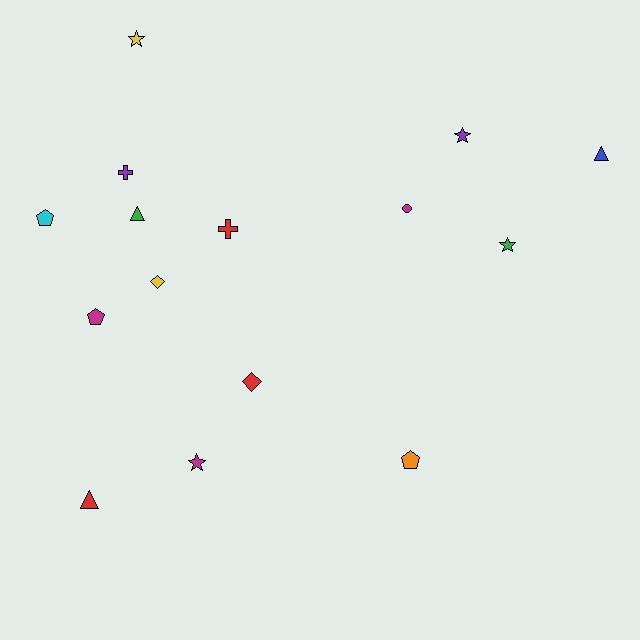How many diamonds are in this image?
There are 2 diamonds.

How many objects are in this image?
There are 15 objects.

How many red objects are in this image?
There are 3 red objects.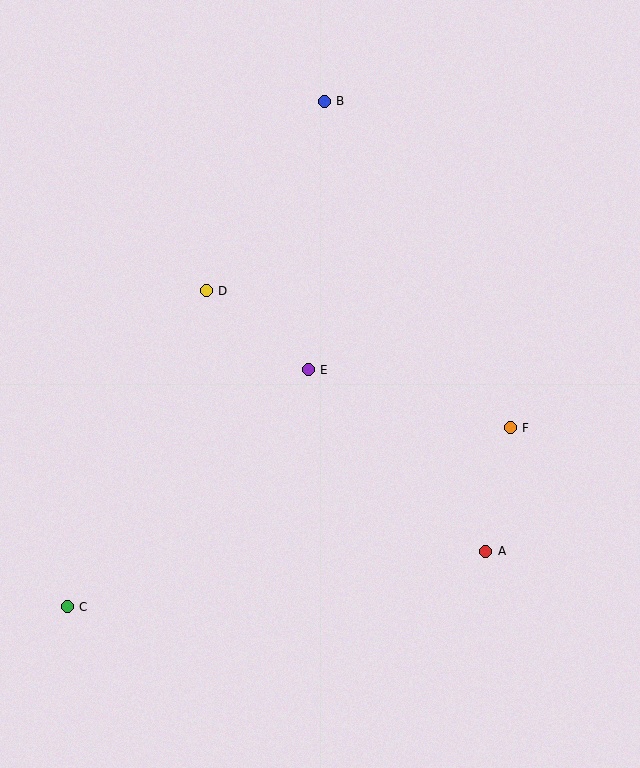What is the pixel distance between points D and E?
The distance between D and E is 129 pixels.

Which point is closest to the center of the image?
Point E at (308, 370) is closest to the center.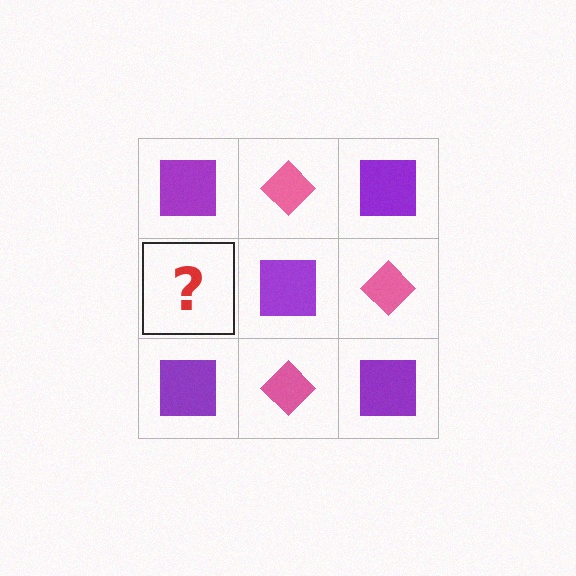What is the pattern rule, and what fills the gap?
The rule is that it alternates purple square and pink diamond in a checkerboard pattern. The gap should be filled with a pink diamond.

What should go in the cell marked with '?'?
The missing cell should contain a pink diamond.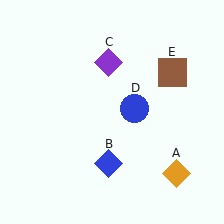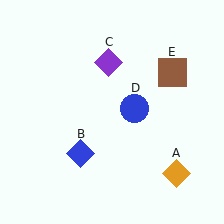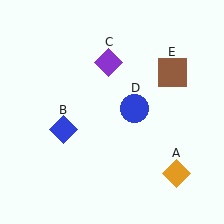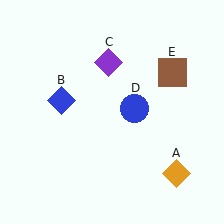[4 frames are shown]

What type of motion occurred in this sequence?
The blue diamond (object B) rotated clockwise around the center of the scene.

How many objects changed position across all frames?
1 object changed position: blue diamond (object B).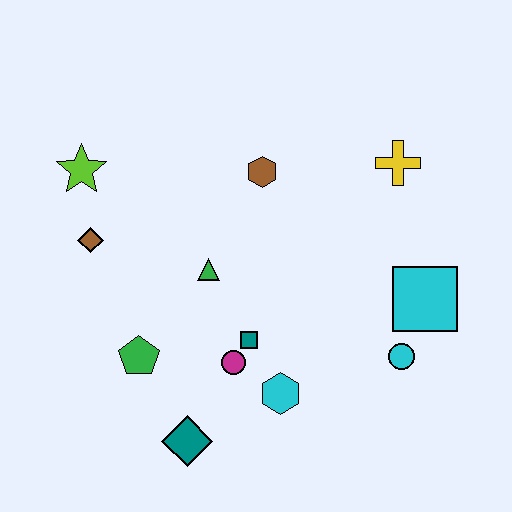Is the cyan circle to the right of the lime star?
Yes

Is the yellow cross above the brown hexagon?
Yes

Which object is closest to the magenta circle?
The teal square is closest to the magenta circle.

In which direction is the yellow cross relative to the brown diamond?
The yellow cross is to the right of the brown diamond.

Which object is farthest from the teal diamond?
The yellow cross is farthest from the teal diamond.